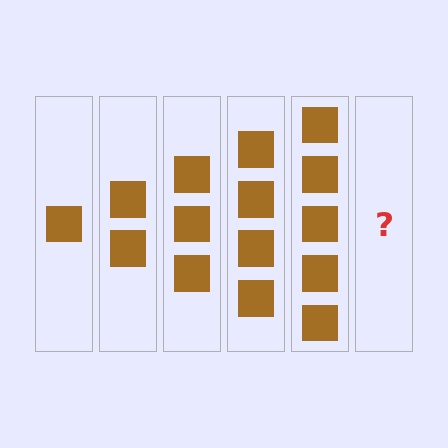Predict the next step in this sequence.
The next step is 6 squares.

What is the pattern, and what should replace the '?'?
The pattern is that each step adds one more square. The '?' should be 6 squares.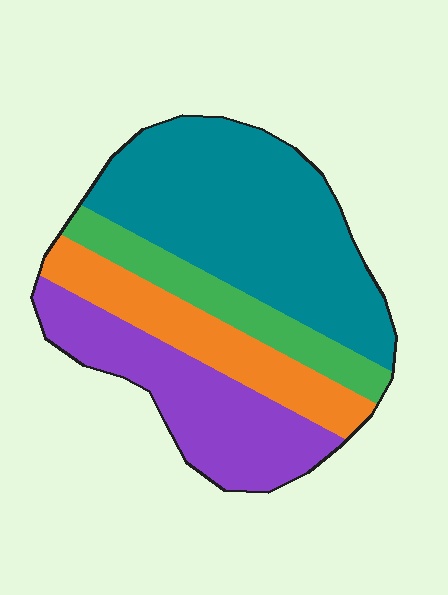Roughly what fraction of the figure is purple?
Purple covers roughly 25% of the figure.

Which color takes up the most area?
Teal, at roughly 45%.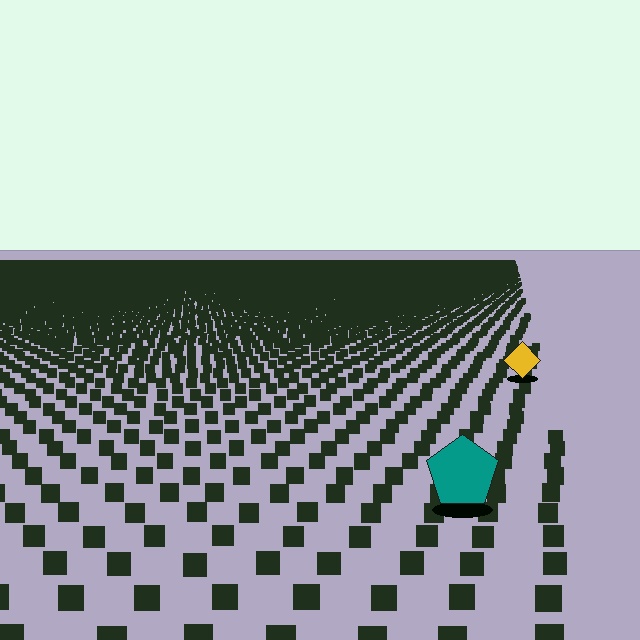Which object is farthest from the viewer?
The yellow diamond is farthest from the viewer. It appears smaller and the ground texture around it is denser.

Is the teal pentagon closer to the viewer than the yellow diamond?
Yes. The teal pentagon is closer — you can tell from the texture gradient: the ground texture is coarser near it.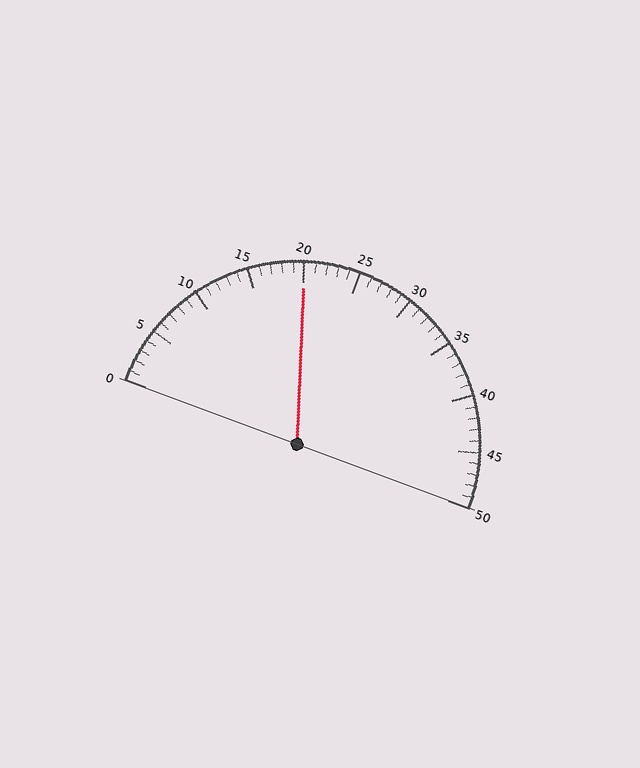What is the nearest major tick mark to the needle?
The nearest major tick mark is 20.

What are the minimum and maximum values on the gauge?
The gauge ranges from 0 to 50.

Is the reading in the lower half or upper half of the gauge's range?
The reading is in the lower half of the range (0 to 50).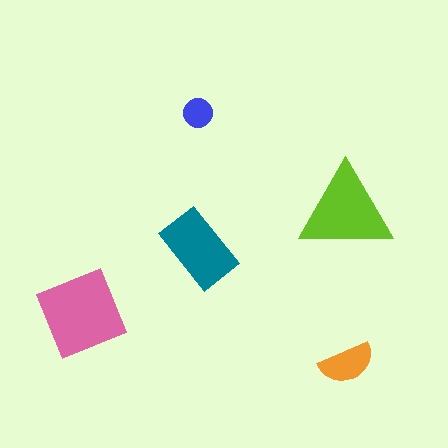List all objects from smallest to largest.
The blue circle, the orange semicircle, the teal rectangle, the lime triangle, the pink square.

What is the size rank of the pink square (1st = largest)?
1st.